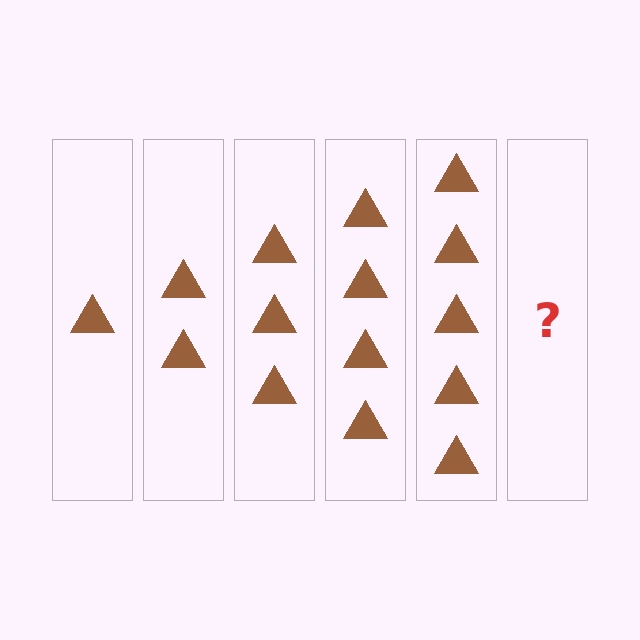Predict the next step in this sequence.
The next step is 6 triangles.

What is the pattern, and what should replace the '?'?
The pattern is that each step adds one more triangle. The '?' should be 6 triangles.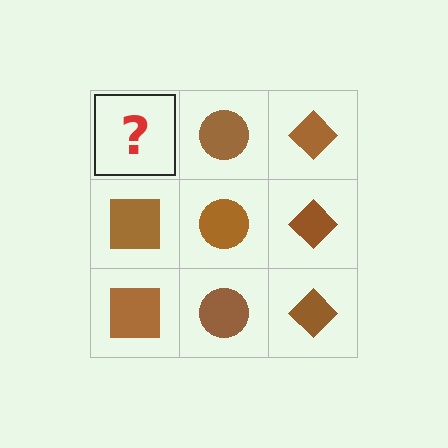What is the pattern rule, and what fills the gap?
The rule is that each column has a consistent shape. The gap should be filled with a brown square.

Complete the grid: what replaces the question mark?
The question mark should be replaced with a brown square.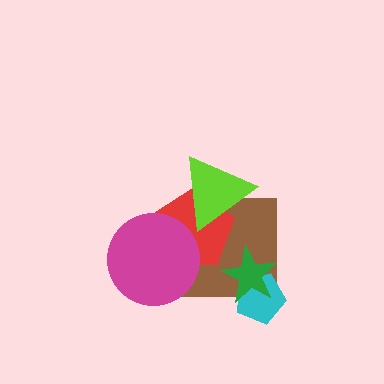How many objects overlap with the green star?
2 objects overlap with the green star.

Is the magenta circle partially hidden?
No, no other shape covers it.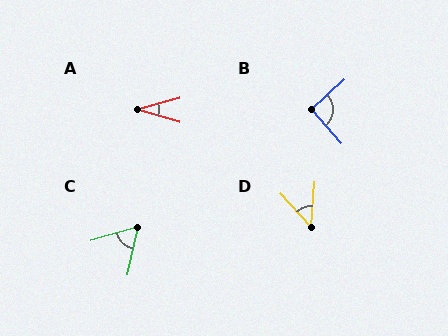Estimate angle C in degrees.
Approximately 62 degrees.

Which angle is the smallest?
A, at approximately 31 degrees.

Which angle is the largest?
B, at approximately 91 degrees.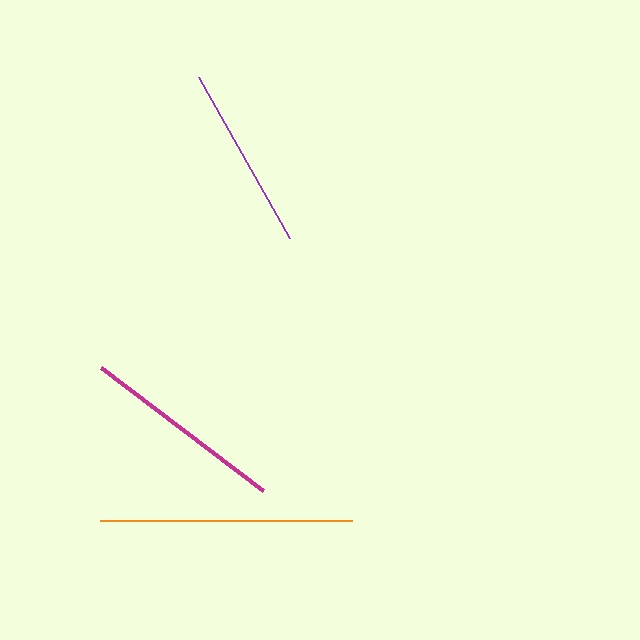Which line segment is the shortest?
The purple line is the shortest at approximately 184 pixels.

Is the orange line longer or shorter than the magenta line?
The orange line is longer than the magenta line.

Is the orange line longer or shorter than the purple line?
The orange line is longer than the purple line.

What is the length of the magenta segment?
The magenta segment is approximately 203 pixels long.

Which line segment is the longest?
The orange line is the longest at approximately 252 pixels.